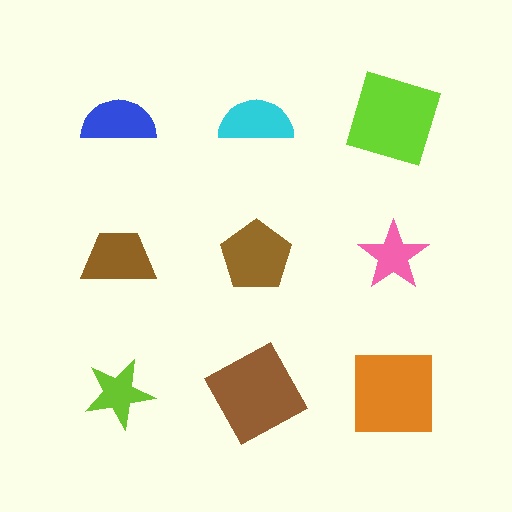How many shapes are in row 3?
3 shapes.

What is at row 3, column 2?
A brown square.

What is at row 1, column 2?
A cyan semicircle.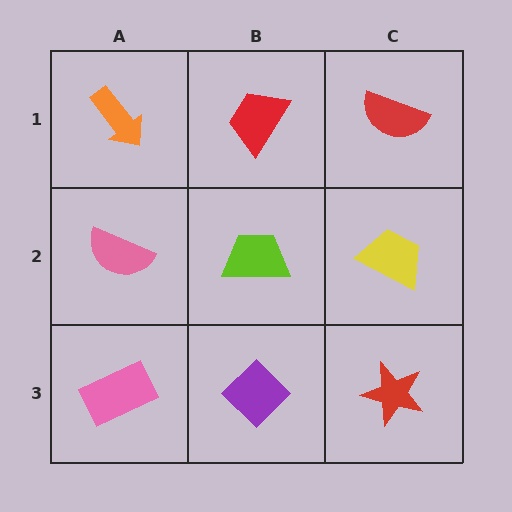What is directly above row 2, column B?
A red trapezoid.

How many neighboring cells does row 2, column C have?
3.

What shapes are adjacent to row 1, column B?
A lime trapezoid (row 2, column B), an orange arrow (row 1, column A), a red semicircle (row 1, column C).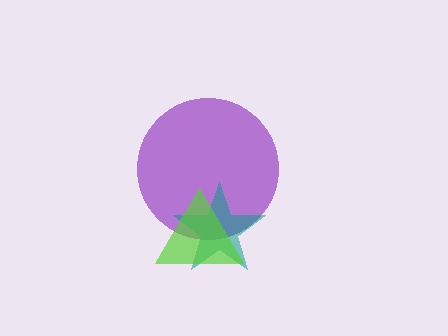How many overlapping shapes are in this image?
There are 3 overlapping shapes in the image.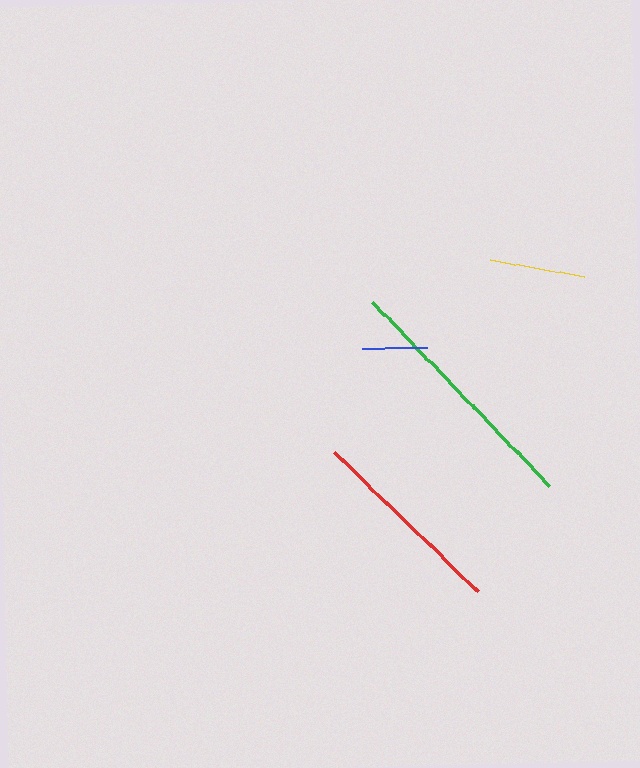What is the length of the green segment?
The green segment is approximately 255 pixels long.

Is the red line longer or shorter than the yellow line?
The red line is longer than the yellow line.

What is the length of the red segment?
The red segment is approximately 200 pixels long.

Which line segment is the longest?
The green line is the longest at approximately 255 pixels.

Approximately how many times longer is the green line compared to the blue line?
The green line is approximately 3.9 times the length of the blue line.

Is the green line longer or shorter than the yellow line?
The green line is longer than the yellow line.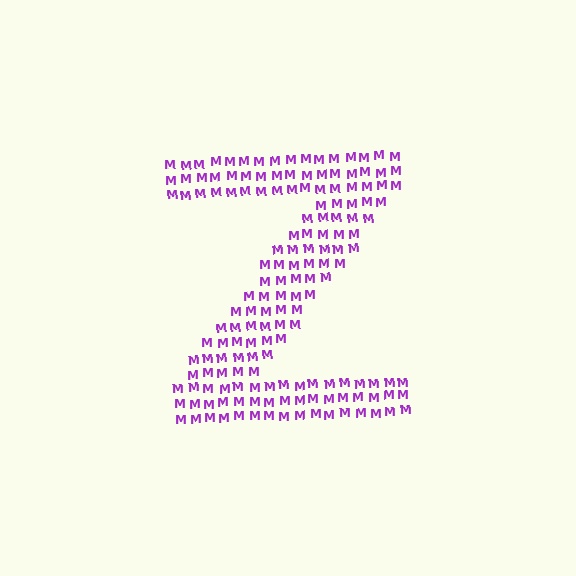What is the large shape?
The large shape is the letter Z.